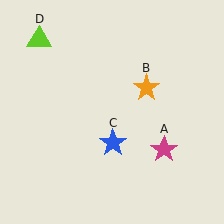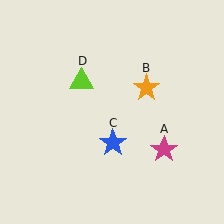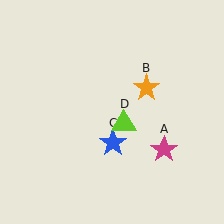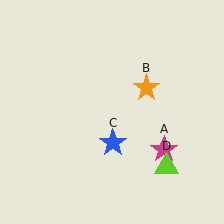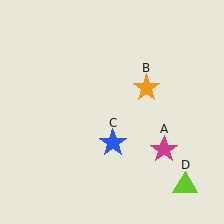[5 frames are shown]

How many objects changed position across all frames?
1 object changed position: lime triangle (object D).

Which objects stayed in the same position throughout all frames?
Magenta star (object A) and orange star (object B) and blue star (object C) remained stationary.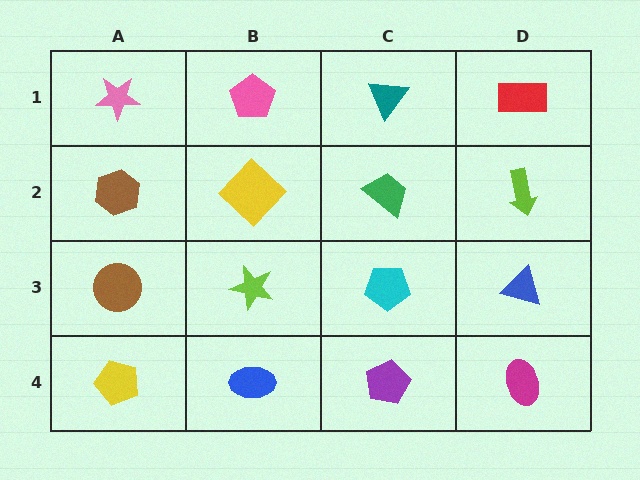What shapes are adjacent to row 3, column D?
A lime arrow (row 2, column D), a magenta ellipse (row 4, column D), a cyan pentagon (row 3, column C).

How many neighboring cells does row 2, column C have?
4.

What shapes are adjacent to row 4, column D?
A blue triangle (row 3, column D), a purple pentagon (row 4, column C).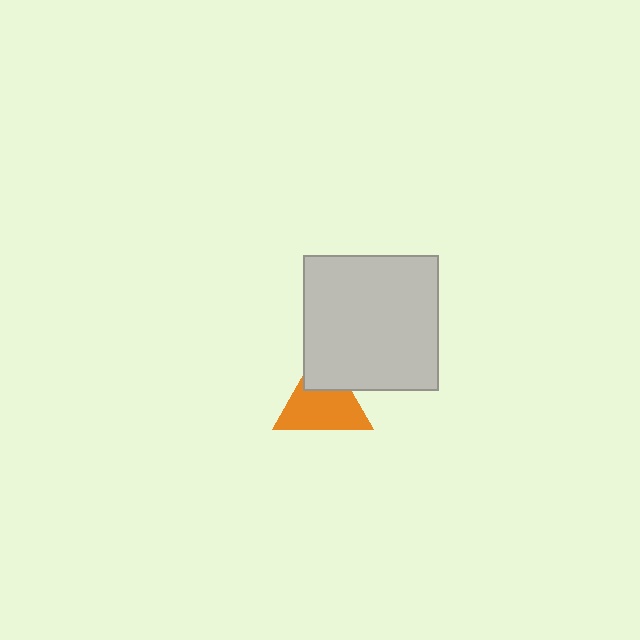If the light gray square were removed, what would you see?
You would see the complete orange triangle.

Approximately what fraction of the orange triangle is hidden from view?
Roughly 31% of the orange triangle is hidden behind the light gray square.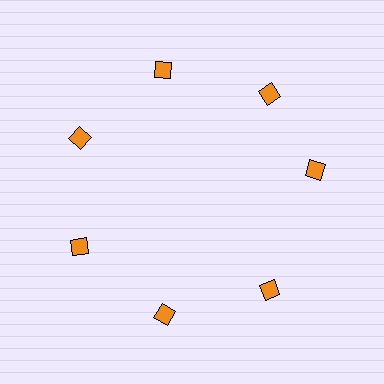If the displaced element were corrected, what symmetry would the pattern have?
It would have 7-fold rotational symmetry — the pattern would map onto itself every 51 degrees.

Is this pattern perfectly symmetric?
No. The 7 orange diamonds are arranged in a ring, but one element near the 3 o'clock position is rotated out of alignment along the ring, breaking the 7-fold rotational symmetry.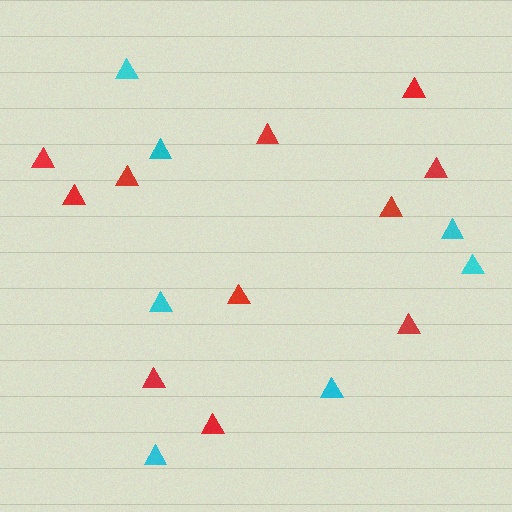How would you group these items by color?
There are 2 groups: one group of cyan triangles (7) and one group of red triangles (11).